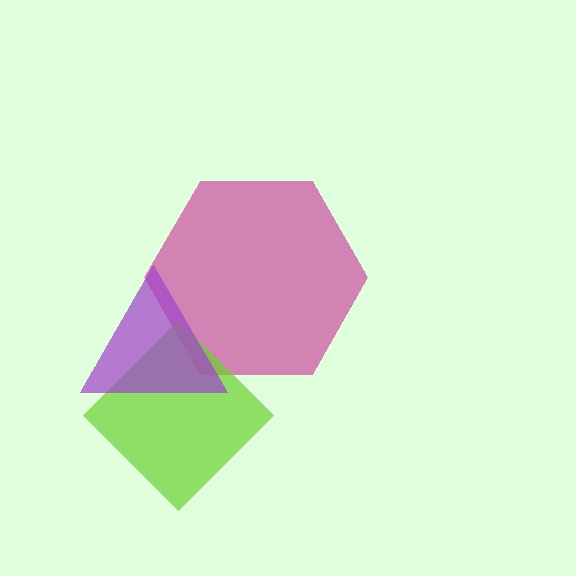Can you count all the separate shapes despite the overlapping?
Yes, there are 3 separate shapes.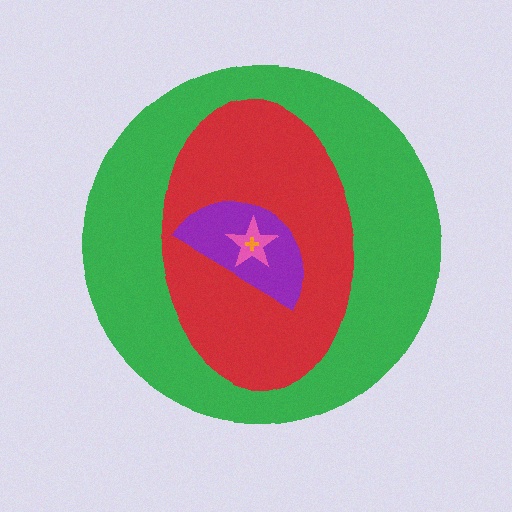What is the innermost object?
The orange cross.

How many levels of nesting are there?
5.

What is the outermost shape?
The green circle.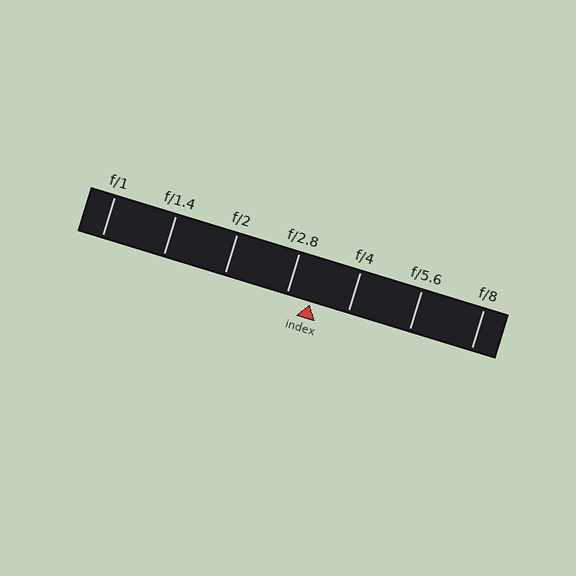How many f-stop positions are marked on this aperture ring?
There are 7 f-stop positions marked.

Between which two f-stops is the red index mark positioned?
The index mark is between f/2.8 and f/4.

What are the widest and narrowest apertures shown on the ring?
The widest aperture shown is f/1 and the narrowest is f/8.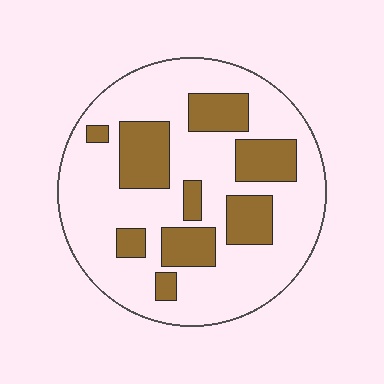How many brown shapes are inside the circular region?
9.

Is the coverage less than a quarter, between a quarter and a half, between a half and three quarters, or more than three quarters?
Between a quarter and a half.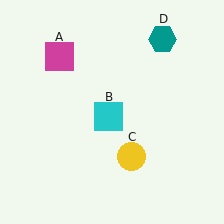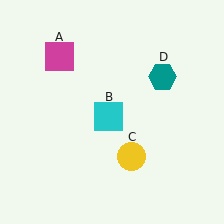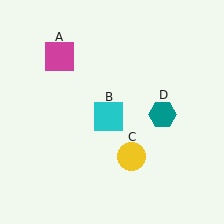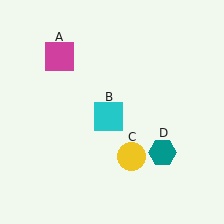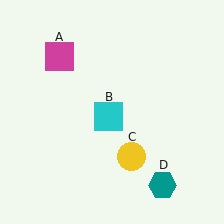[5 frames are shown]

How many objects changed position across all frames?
1 object changed position: teal hexagon (object D).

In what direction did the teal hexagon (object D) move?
The teal hexagon (object D) moved down.